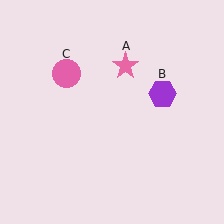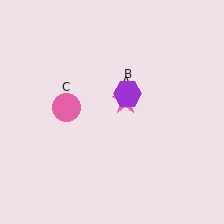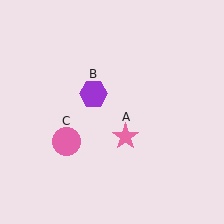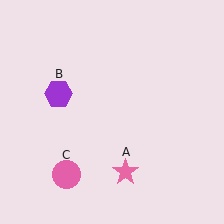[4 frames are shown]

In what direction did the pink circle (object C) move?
The pink circle (object C) moved down.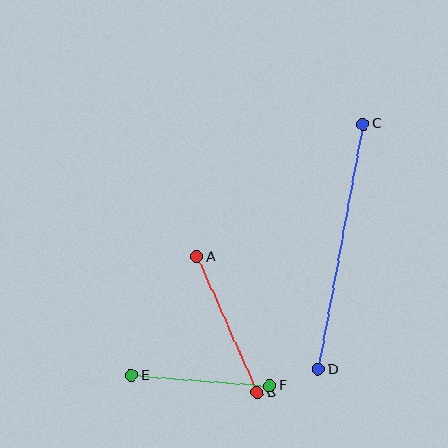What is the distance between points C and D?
The distance is approximately 250 pixels.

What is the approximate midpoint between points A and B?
The midpoint is at approximately (227, 325) pixels.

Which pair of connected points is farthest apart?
Points C and D are farthest apart.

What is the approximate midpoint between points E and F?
The midpoint is at approximately (201, 380) pixels.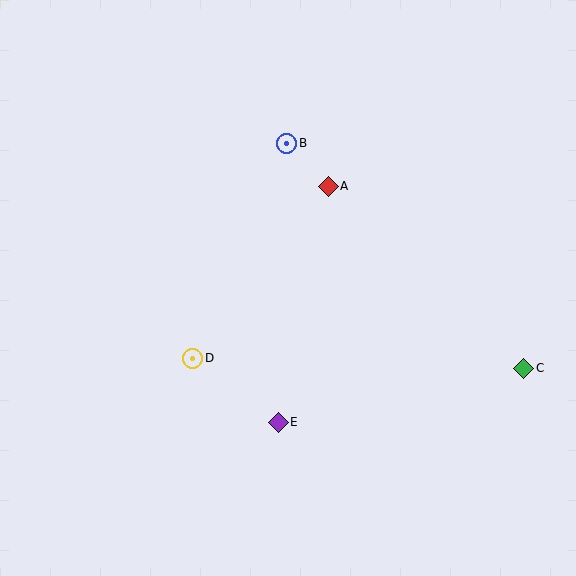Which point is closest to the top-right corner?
Point A is closest to the top-right corner.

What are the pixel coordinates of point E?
Point E is at (278, 422).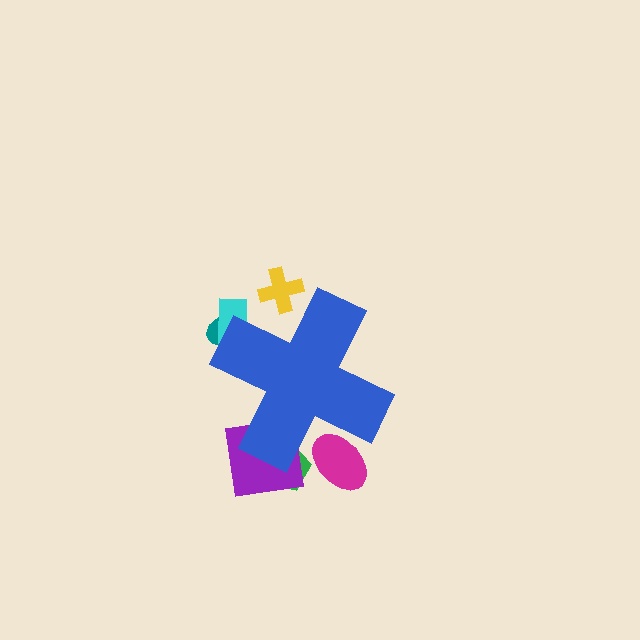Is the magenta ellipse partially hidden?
Yes, the magenta ellipse is partially hidden behind the blue cross.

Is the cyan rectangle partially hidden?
Yes, the cyan rectangle is partially hidden behind the blue cross.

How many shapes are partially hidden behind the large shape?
6 shapes are partially hidden.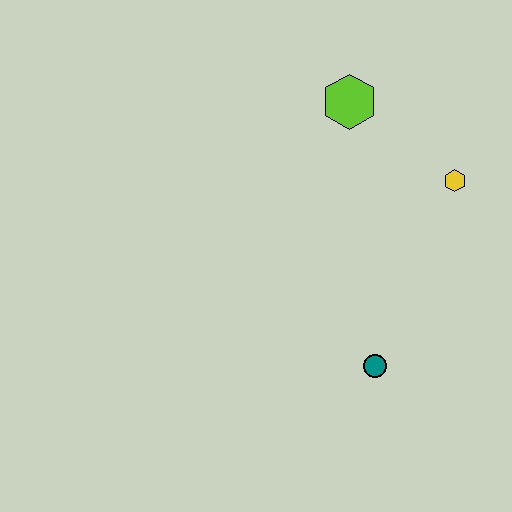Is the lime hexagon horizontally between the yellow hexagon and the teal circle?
No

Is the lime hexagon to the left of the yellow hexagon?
Yes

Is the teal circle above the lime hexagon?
No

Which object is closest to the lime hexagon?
The yellow hexagon is closest to the lime hexagon.